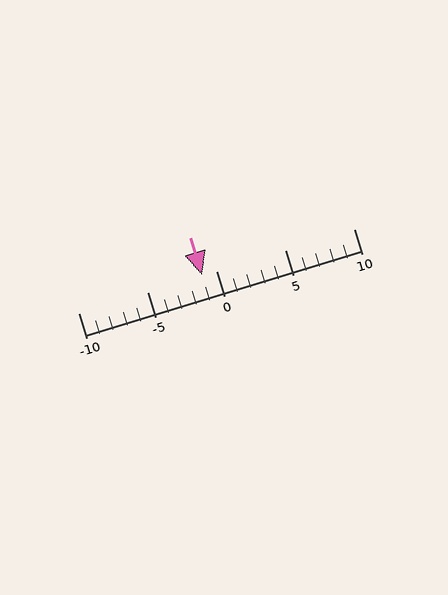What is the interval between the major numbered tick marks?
The major tick marks are spaced 5 units apart.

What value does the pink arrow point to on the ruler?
The pink arrow points to approximately -1.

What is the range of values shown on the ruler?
The ruler shows values from -10 to 10.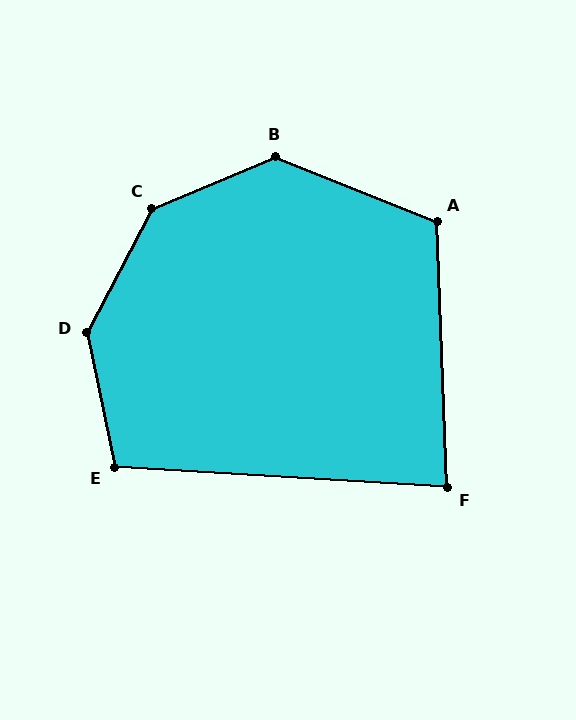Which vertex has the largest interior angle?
C, at approximately 141 degrees.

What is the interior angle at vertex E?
Approximately 105 degrees (obtuse).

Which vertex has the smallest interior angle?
F, at approximately 84 degrees.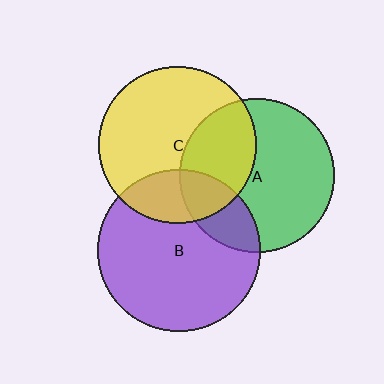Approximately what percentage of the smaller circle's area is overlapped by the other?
Approximately 20%.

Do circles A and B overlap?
Yes.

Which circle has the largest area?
Circle B (purple).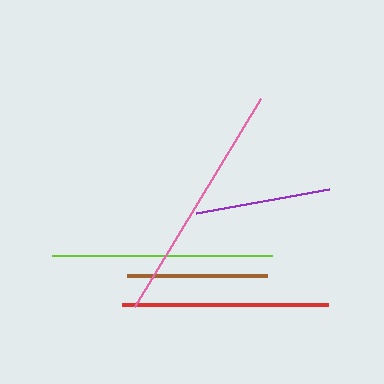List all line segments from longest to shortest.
From longest to shortest: pink, lime, red, brown, purple.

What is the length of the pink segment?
The pink segment is approximately 243 pixels long.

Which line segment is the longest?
The pink line is the longest at approximately 243 pixels.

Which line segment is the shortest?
The purple line is the shortest at approximately 135 pixels.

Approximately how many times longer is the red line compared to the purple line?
The red line is approximately 1.5 times the length of the purple line.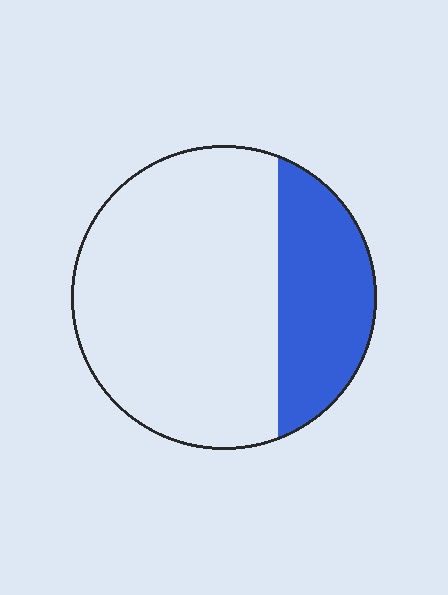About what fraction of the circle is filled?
About one quarter (1/4).